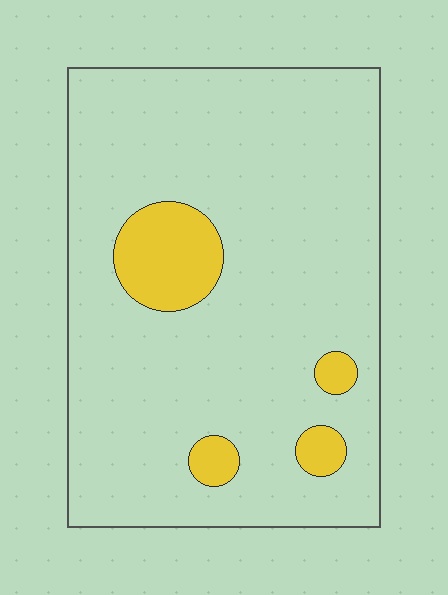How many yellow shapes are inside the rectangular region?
4.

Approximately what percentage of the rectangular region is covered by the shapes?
Approximately 10%.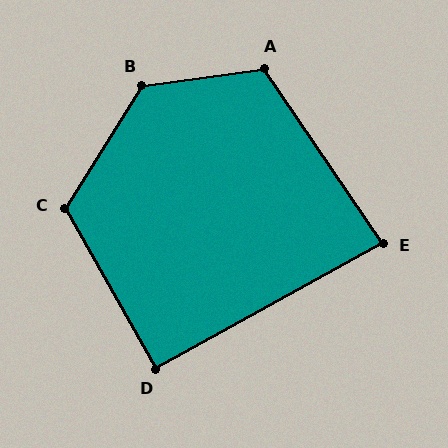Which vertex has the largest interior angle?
B, at approximately 130 degrees.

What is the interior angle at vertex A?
Approximately 116 degrees (obtuse).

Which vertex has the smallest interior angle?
E, at approximately 85 degrees.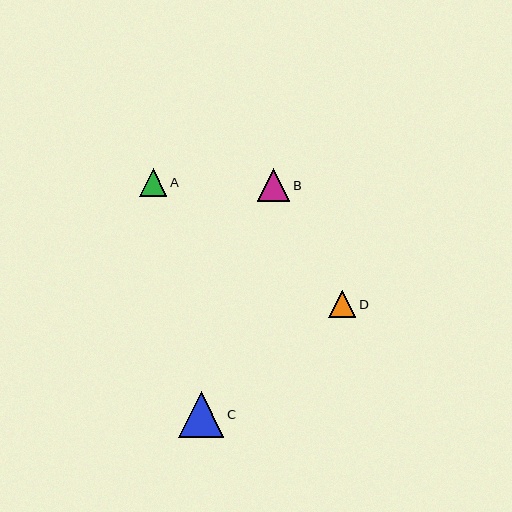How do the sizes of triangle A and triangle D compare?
Triangle A and triangle D are approximately the same size.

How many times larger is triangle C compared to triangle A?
Triangle C is approximately 1.6 times the size of triangle A.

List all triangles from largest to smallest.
From largest to smallest: C, B, A, D.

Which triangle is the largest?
Triangle C is the largest with a size of approximately 45 pixels.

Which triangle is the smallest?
Triangle D is the smallest with a size of approximately 27 pixels.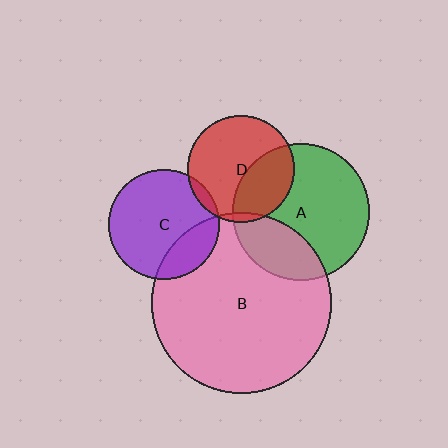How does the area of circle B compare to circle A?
Approximately 1.7 times.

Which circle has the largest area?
Circle B (pink).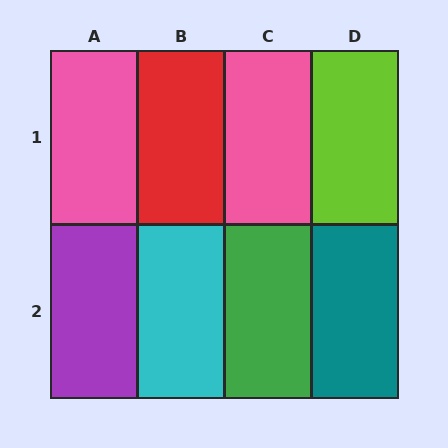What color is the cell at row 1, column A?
Pink.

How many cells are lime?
1 cell is lime.